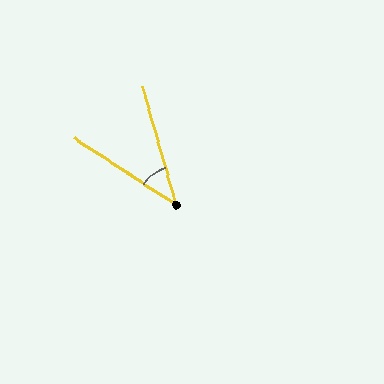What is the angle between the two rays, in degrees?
Approximately 41 degrees.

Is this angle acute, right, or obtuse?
It is acute.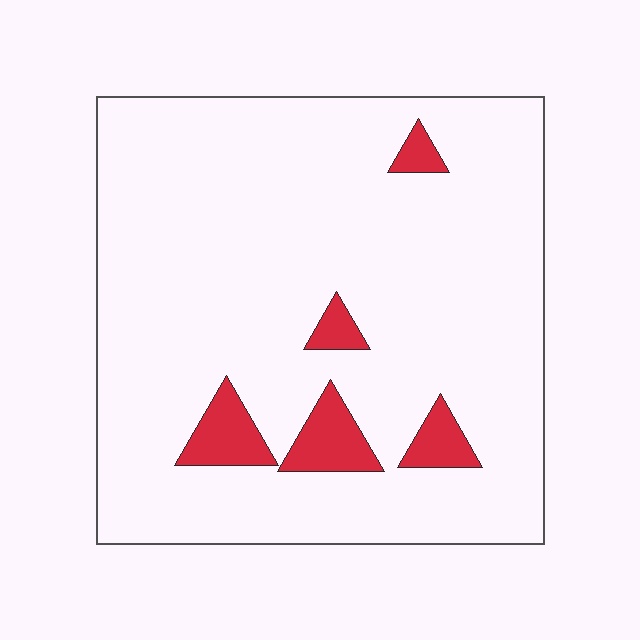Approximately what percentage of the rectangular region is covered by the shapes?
Approximately 10%.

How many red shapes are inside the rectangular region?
5.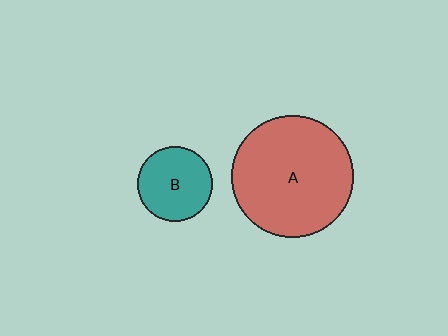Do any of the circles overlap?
No, none of the circles overlap.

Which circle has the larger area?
Circle A (red).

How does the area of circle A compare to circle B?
Approximately 2.7 times.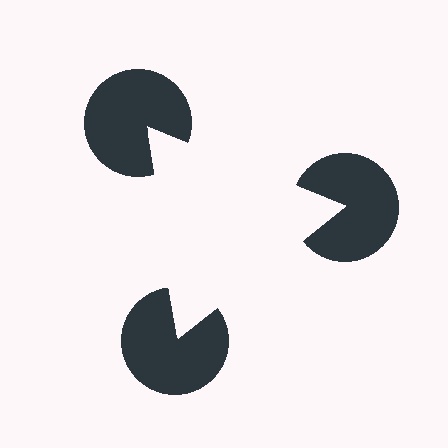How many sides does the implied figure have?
3 sides.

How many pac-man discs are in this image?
There are 3 — one at each vertex of the illusory triangle.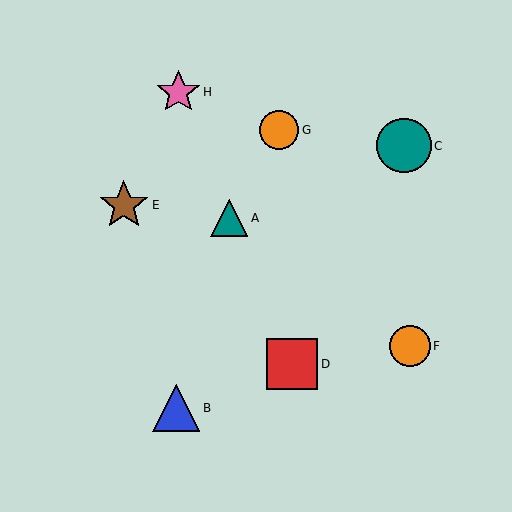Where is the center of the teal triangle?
The center of the teal triangle is at (229, 218).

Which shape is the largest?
The teal circle (labeled C) is the largest.